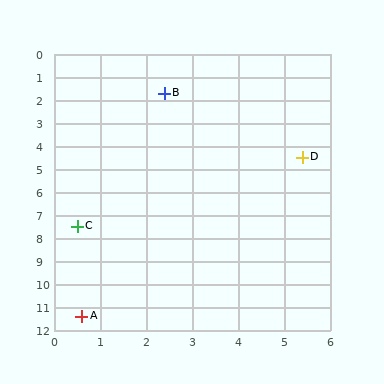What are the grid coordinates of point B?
Point B is at approximately (2.4, 1.7).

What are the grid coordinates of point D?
Point D is at approximately (5.4, 4.5).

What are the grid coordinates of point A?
Point A is at approximately (0.6, 11.4).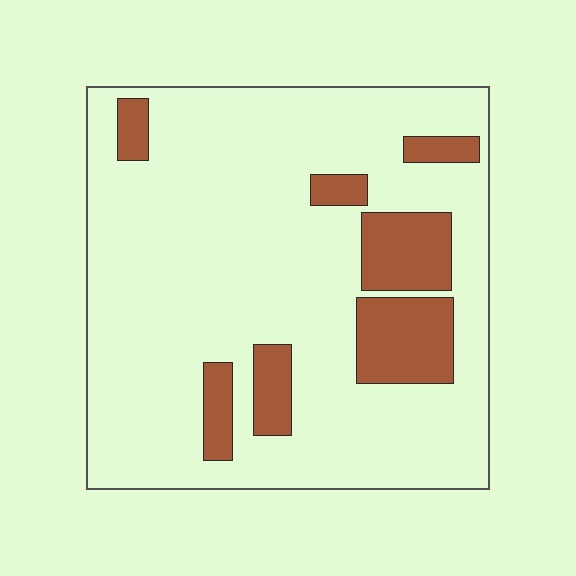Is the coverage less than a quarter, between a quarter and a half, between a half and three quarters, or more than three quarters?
Less than a quarter.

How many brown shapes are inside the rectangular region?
7.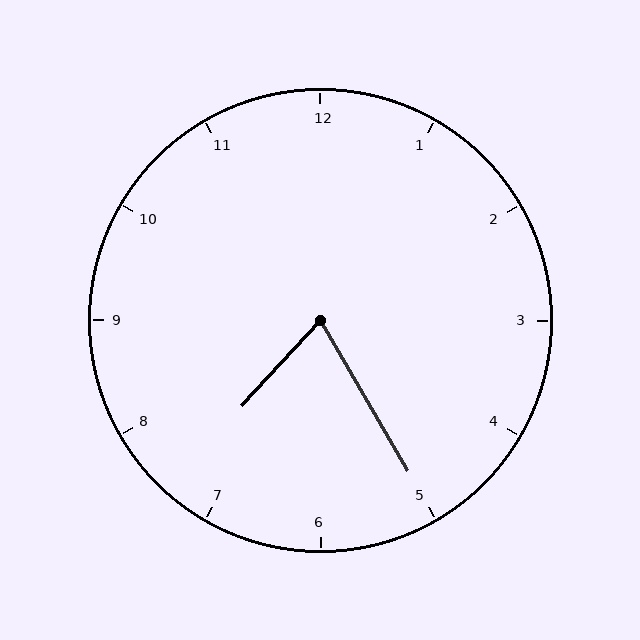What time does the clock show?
7:25.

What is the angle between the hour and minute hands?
Approximately 72 degrees.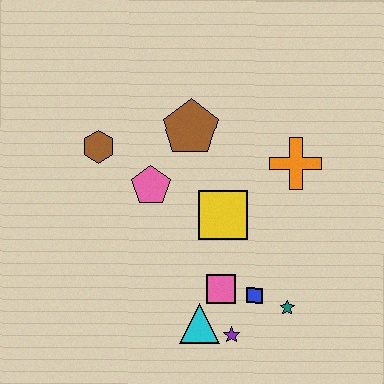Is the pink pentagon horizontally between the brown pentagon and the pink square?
No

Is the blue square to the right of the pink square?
Yes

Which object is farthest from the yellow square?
The brown hexagon is farthest from the yellow square.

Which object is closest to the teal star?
The blue square is closest to the teal star.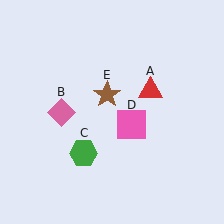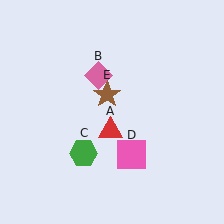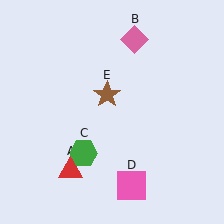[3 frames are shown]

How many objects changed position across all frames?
3 objects changed position: red triangle (object A), pink diamond (object B), pink square (object D).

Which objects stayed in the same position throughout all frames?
Green hexagon (object C) and brown star (object E) remained stationary.